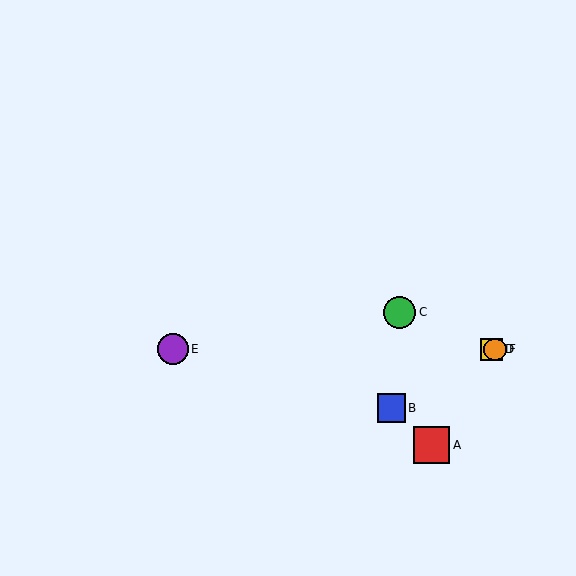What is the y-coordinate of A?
Object A is at y≈445.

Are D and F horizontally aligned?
Yes, both are at y≈349.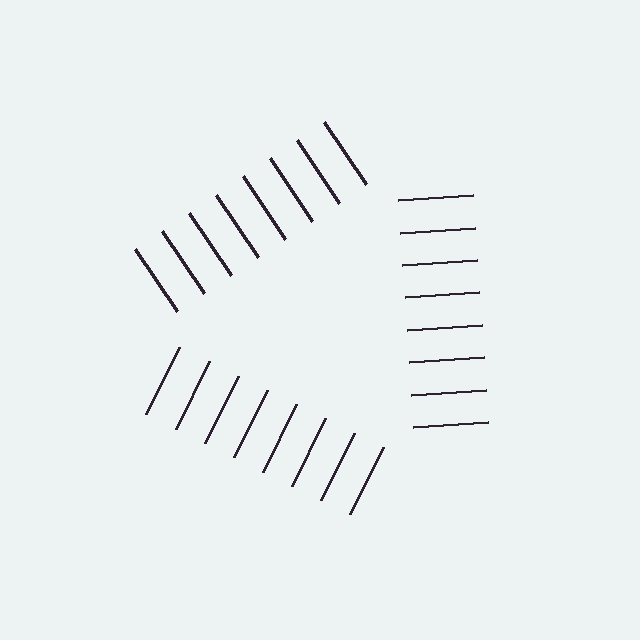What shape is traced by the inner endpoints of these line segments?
An illusory triangle — the line segments terminate on its edges but no continuous stroke is drawn.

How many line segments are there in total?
24 — 8 along each of the 3 edges.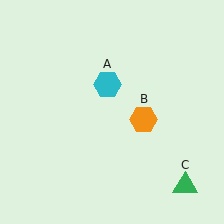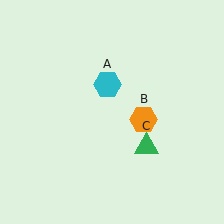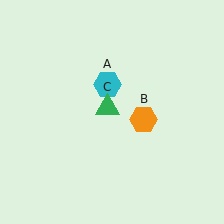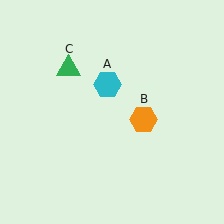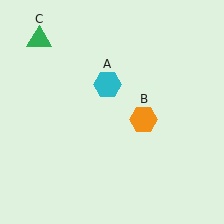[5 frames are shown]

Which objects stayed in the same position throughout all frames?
Cyan hexagon (object A) and orange hexagon (object B) remained stationary.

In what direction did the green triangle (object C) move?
The green triangle (object C) moved up and to the left.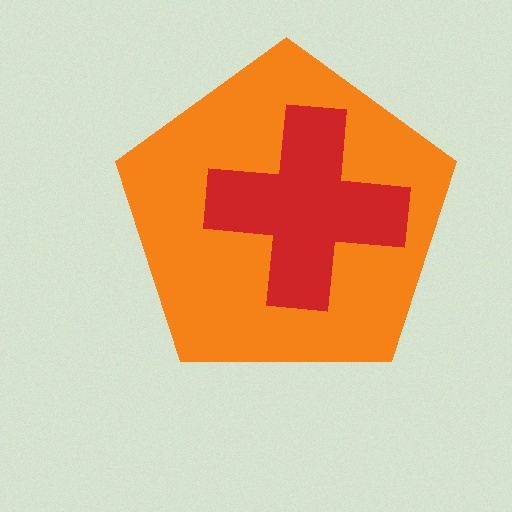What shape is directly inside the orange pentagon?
The red cross.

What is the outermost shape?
The orange pentagon.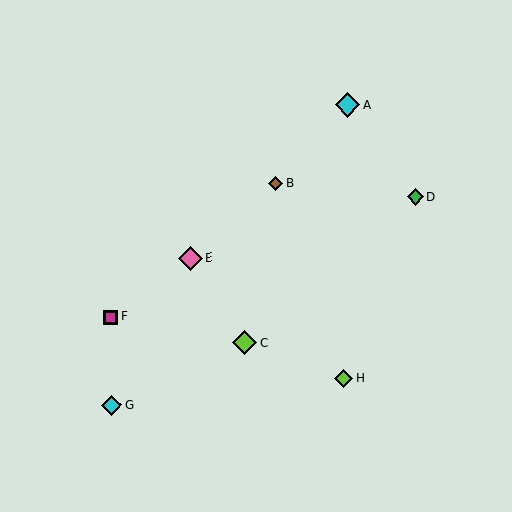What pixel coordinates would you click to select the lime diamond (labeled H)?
Click at (344, 378) to select the lime diamond H.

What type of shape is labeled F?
Shape F is a magenta square.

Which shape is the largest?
The pink diamond (labeled E) is the largest.